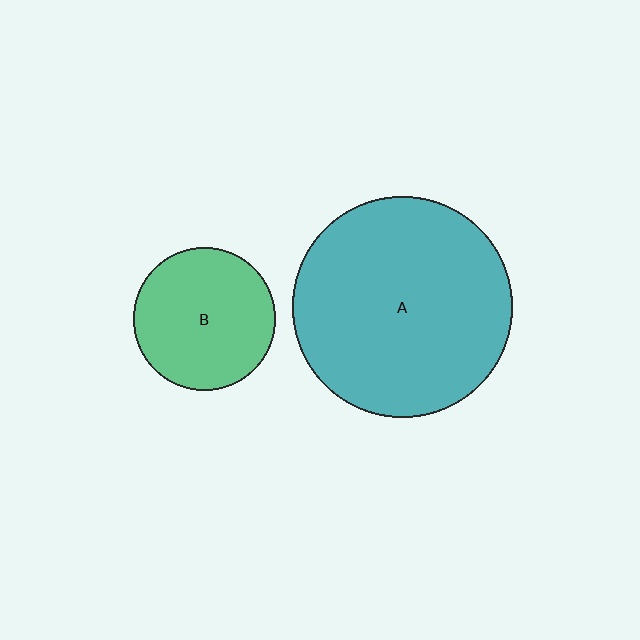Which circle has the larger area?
Circle A (teal).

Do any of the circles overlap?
No, none of the circles overlap.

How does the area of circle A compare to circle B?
Approximately 2.4 times.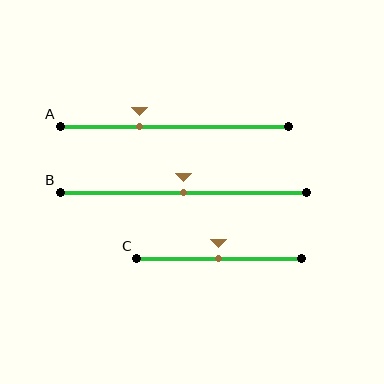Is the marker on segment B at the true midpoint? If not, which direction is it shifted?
Yes, the marker on segment B is at the true midpoint.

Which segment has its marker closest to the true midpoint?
Segment B has its marker closest to the true midpoint.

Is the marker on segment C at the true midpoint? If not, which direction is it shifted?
Yes, the marker on segment C is at the true midpoint.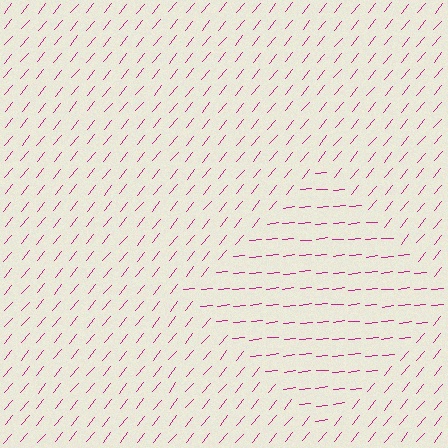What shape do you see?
I see a diamond.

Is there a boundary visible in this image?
Yes, there is a texture boundary formed by a change in line orientation.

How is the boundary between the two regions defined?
The boundary is defined purely by a change in line orientation (approximately 45 degrees difference). All lines are the same color and thickness.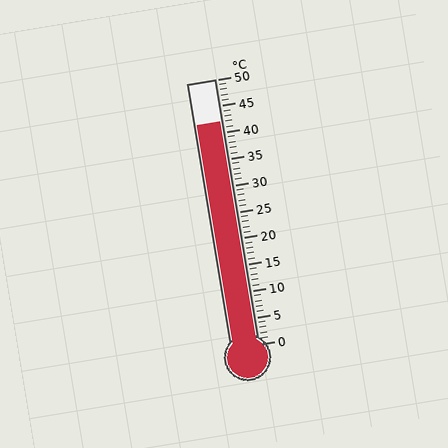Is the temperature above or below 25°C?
The temperature is above 25°C.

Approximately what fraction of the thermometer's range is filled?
The thermometer is filled to approximately 85% of its range.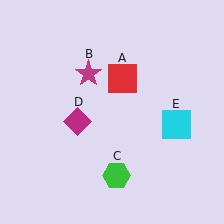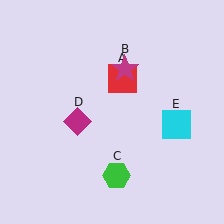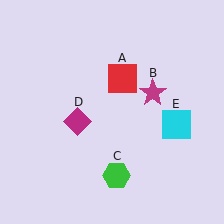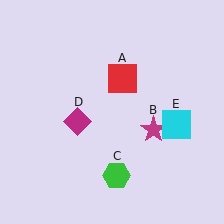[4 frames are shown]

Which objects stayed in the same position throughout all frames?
Red square (object A) and green hexagon (object C) and magenta diamond (object D) and cyan square (object E) remained stationary.